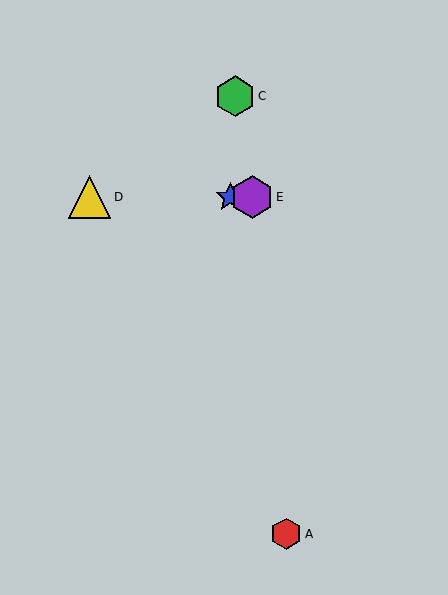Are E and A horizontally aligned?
No, E is at y≈197 and A is at y≈534.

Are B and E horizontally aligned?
Yes, both are at y≈197.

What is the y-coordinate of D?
Object D is at y≈197.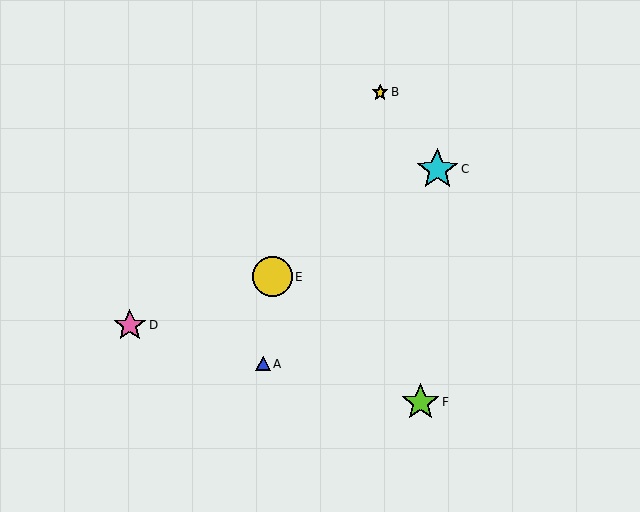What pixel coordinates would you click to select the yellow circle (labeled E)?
Click at (272, 277) to select the yellow circle E.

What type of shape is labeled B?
Shape B is a yellow star.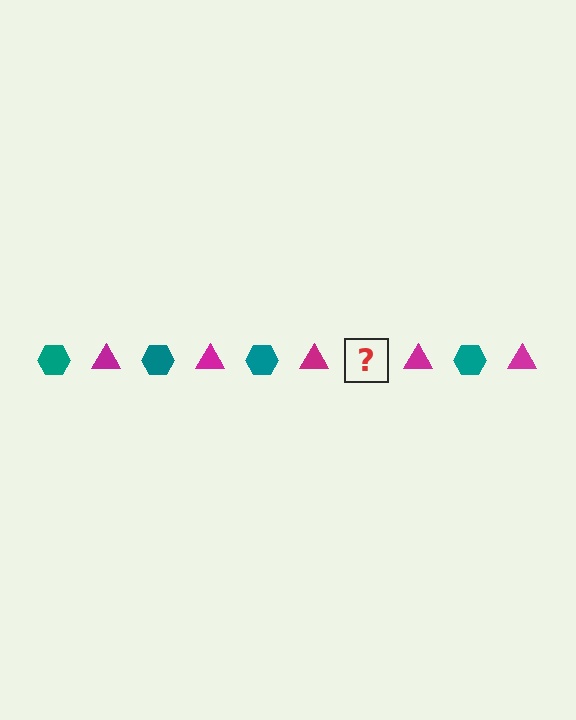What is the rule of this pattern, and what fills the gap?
The rule is that the pattern alternates between teal hexagon and magenta triangle. The gap should be filled with a teal hexagon.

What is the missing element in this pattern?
The missing element is a teal hexagon.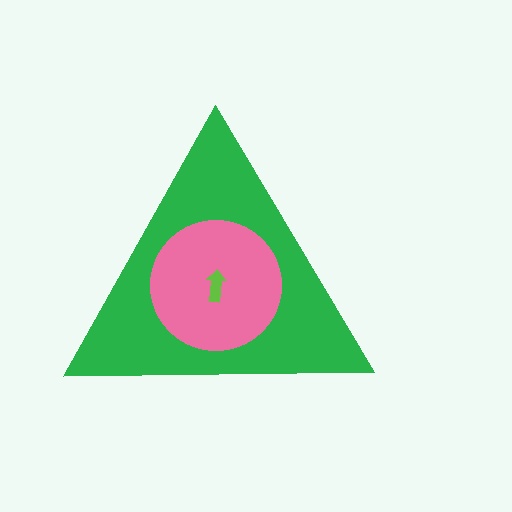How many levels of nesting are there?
3.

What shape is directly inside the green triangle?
The pink circle.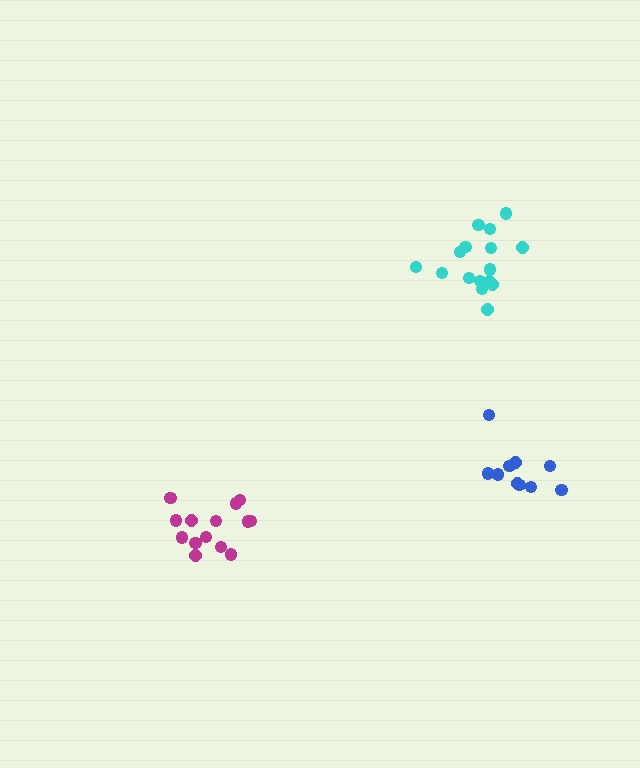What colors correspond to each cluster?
The clusters are colored: magenta, blue, cyan.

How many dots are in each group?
Group 1: 14 dots, Group 2: 10 dots, Group 3: 16 dots (40 total).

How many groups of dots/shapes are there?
There are 3 groups.